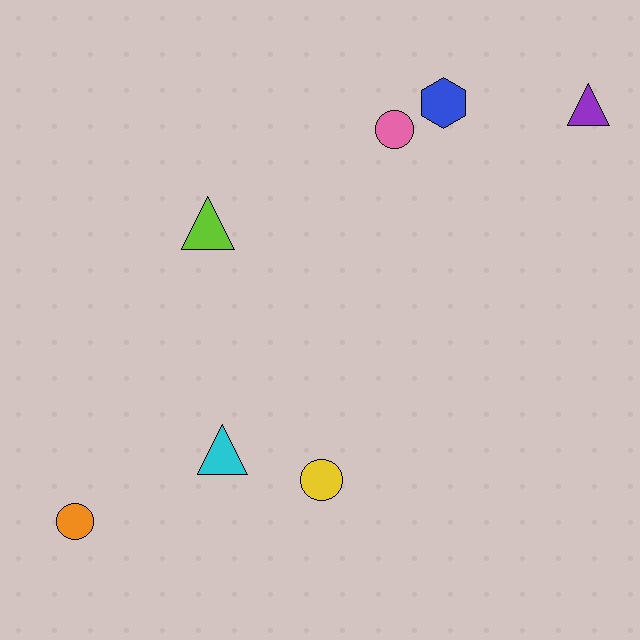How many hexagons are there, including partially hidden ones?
There is 1 hexagon.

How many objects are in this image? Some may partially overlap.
There are 7 objects.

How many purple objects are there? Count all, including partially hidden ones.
There is 1 purple object.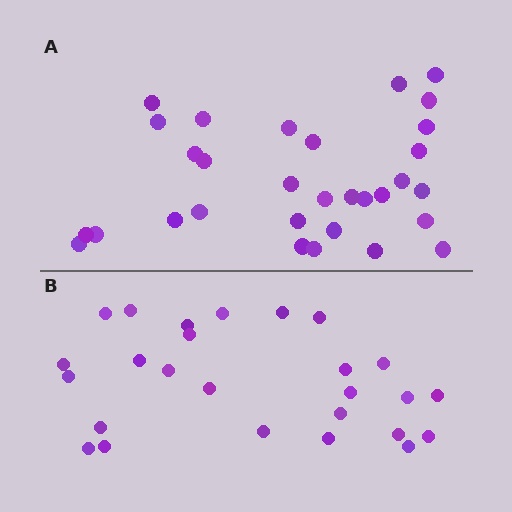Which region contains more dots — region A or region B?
Region A (the top region) has more dots.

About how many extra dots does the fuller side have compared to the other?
Region A has about 5 more dots than region B.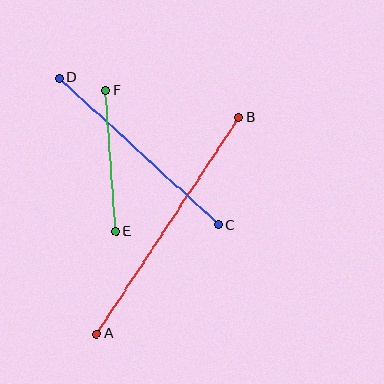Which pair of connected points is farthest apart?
Points A and B are farthest apart.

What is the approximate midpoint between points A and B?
The midpoint is at approximately (168, 226) pixels.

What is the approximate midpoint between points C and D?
The midpoint is at approximately (139, 151) pixels.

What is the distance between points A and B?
The distance is approximately 259 pixels.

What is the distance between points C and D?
The distance is approximately 216 pixels.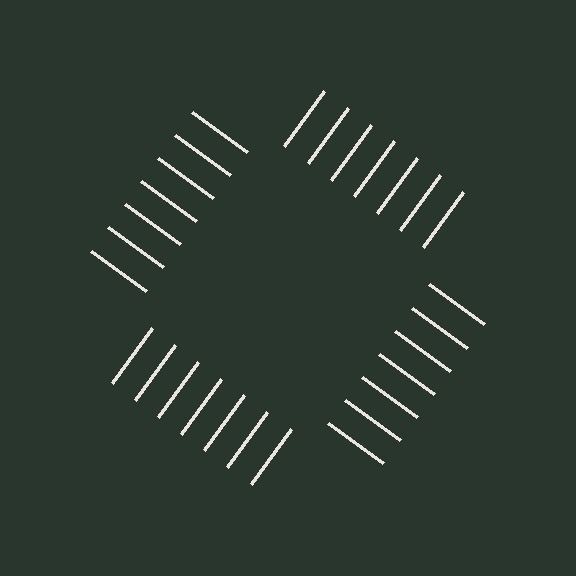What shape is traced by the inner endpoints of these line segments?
An illusory square — the line segments terminate on its edges but no continuous stroke is drawn.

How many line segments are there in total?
28 — 7 along each of the 4 edges.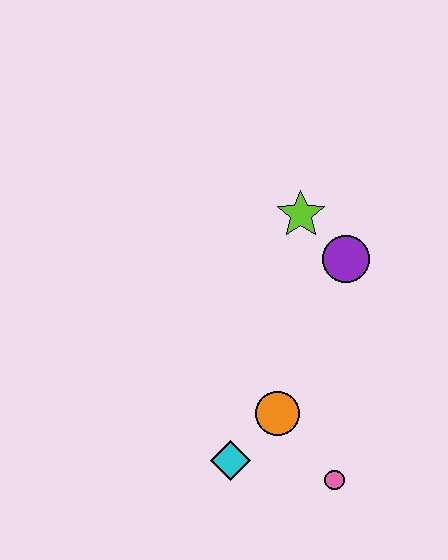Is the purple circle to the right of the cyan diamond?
Yes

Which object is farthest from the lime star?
The pink circle is farthest from the lime star.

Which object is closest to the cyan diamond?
The orange circle is closest to the cyan diamond.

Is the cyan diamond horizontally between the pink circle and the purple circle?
No